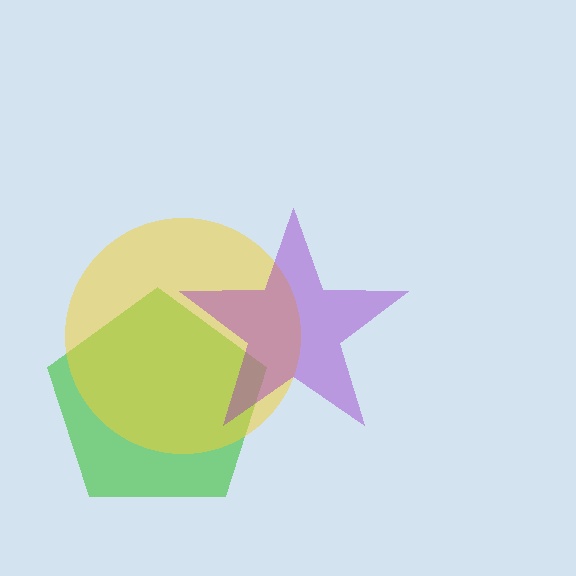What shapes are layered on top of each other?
The layered shapes are: a green pentagon, a yellow circle, a purple star.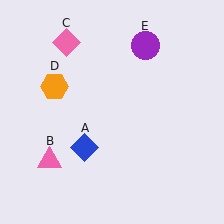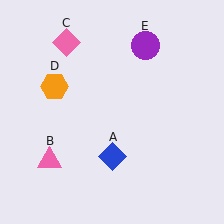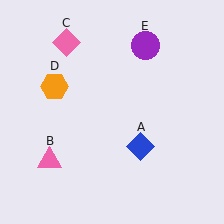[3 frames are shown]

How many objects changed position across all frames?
1 object changed position: blue diamond (object A).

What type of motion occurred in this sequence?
The blue diamond (object A) rotated counterclockwise around the center of the scene.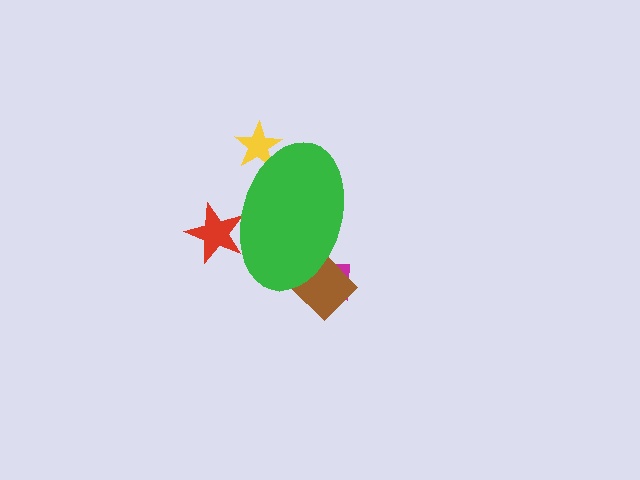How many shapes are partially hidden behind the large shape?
4 shapes are partially hidden.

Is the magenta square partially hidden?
Yes, the magenta square is partially hidden behind the green ellipse.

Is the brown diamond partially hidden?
Yes, the brown diamond is partially hidden behind the green ellipse.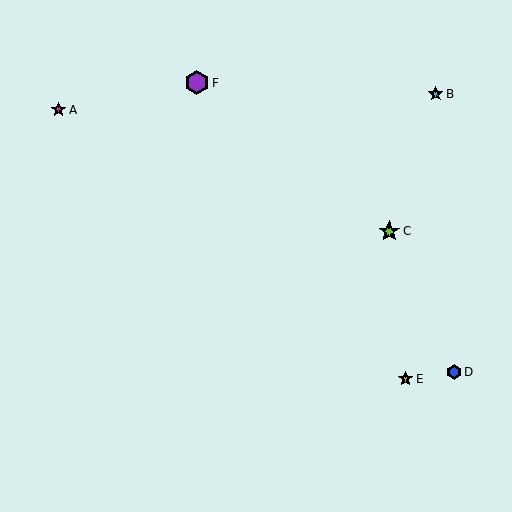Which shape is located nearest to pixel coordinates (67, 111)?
The magenta star (labeled A) at (58, 110) is nearest to that location.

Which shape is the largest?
The purple hexagon (labeled F) is the largest.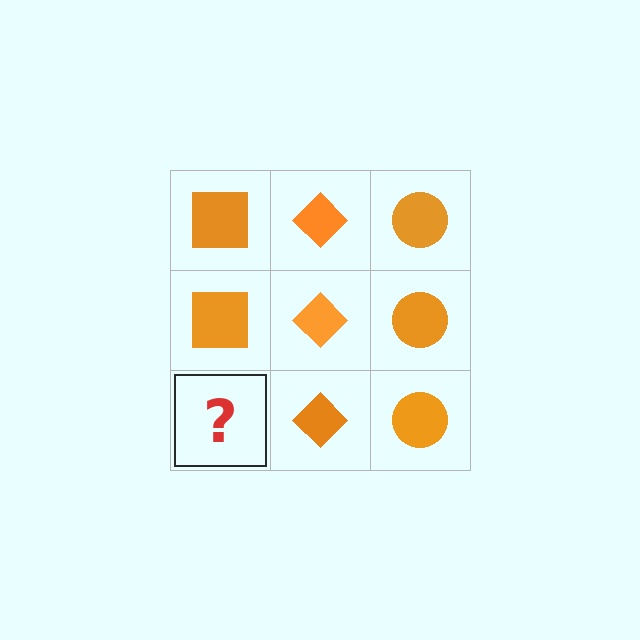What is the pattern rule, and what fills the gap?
The rule is that each column has a consistent shape. The gap should be filled with an orange square.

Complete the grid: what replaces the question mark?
The question mark should be replaced with an orange square.